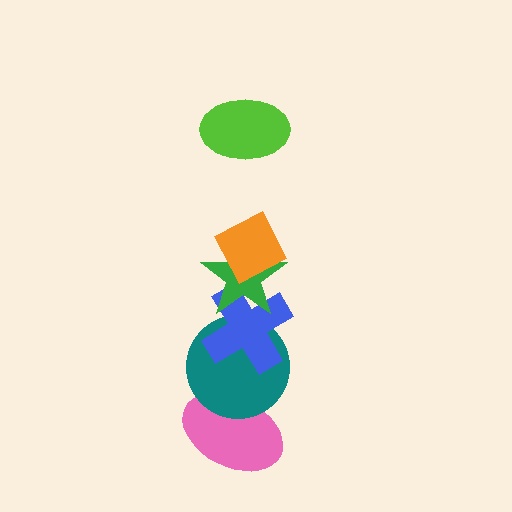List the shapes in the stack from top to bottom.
From top to bottom: the lime ellipse, the orange diamond, the green star, the blue cross, the teal circle, the pink ellipse.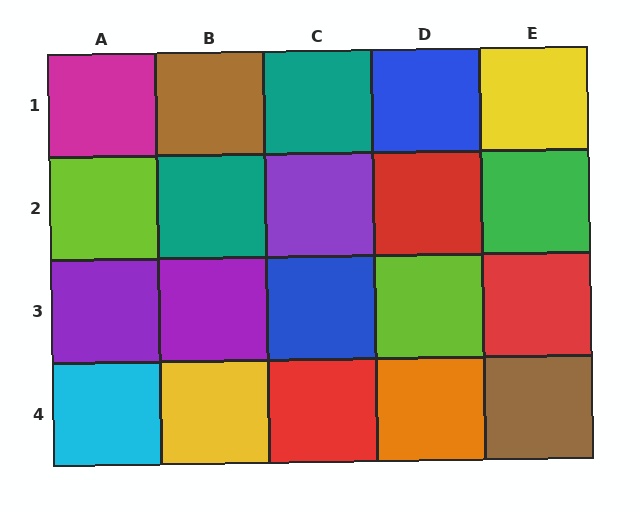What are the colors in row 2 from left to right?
Lime, teal, purple, red, green.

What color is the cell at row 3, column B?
Purple.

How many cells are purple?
3 cells are purple.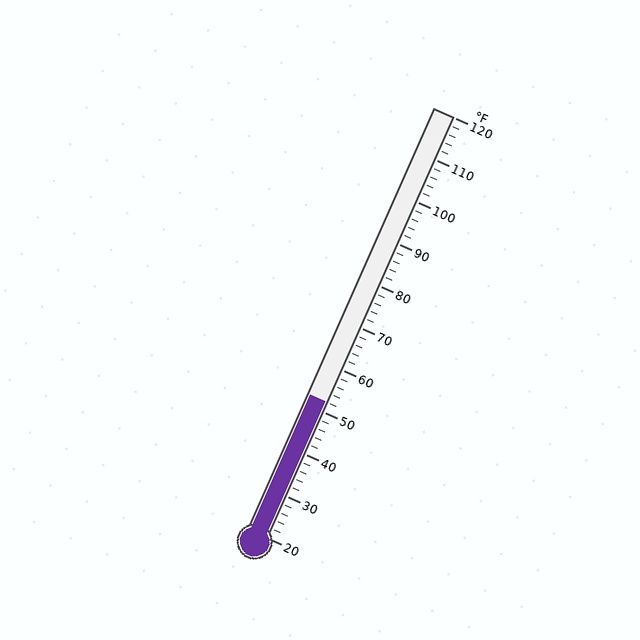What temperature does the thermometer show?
The thermometer shows approximately 52°F.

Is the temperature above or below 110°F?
The temperature is below 110°F.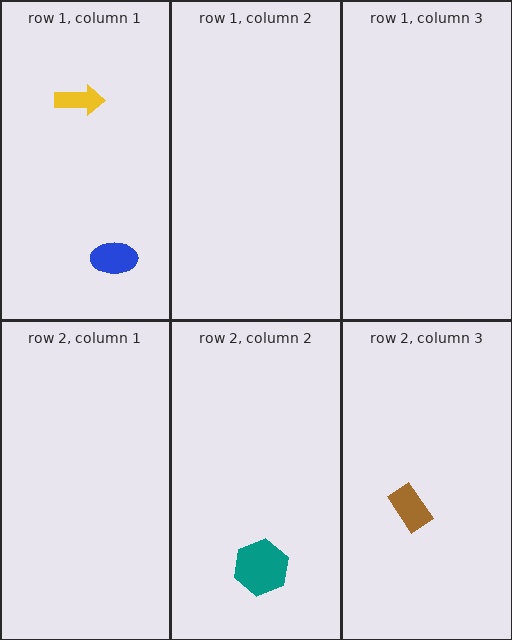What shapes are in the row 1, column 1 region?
The yellow arrow, the blue ellipse.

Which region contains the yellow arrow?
The row 1, column 1 region.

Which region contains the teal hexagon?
The row 2, column 2 region.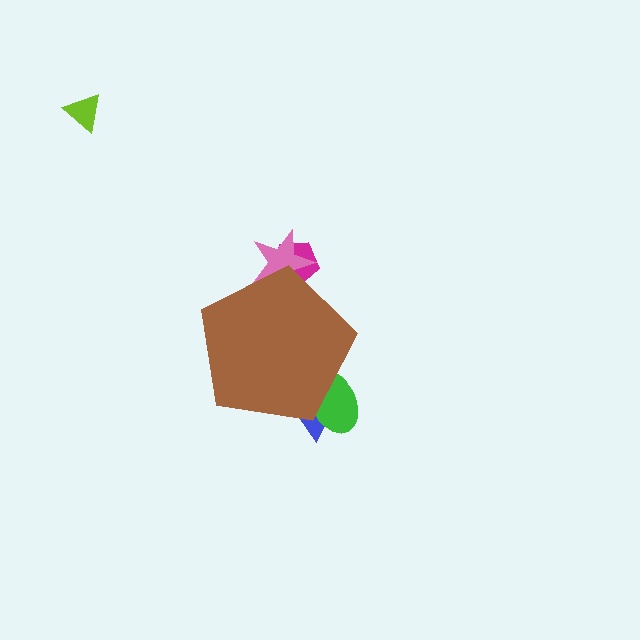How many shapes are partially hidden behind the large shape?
4 shapes are partially hidden.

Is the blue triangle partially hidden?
Yes, the blue triangle is partially hidden behind the brown pentagon.